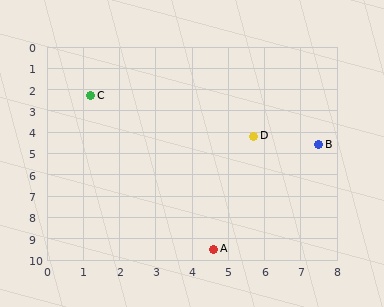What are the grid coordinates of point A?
Point A is at approximately (4.6, 9.5).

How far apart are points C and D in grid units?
Points C and D are about 4.9 grid units apart.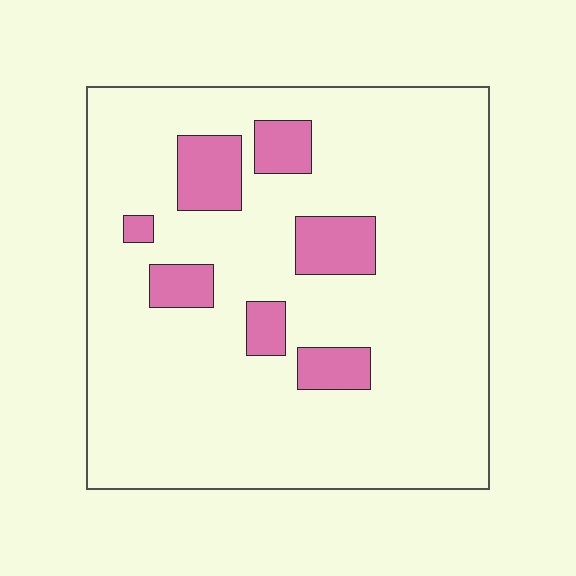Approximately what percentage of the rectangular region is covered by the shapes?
Approximately 15%.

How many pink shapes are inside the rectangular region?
7.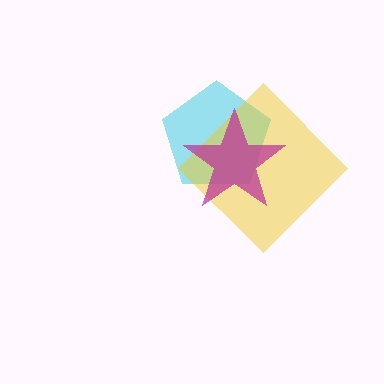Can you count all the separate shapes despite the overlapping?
Yes, there are 3 separate shapes.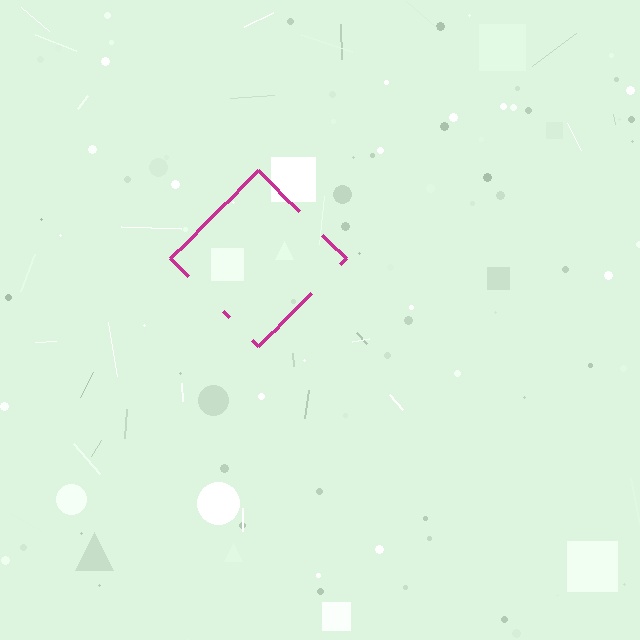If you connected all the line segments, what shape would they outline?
They would outline a diamond.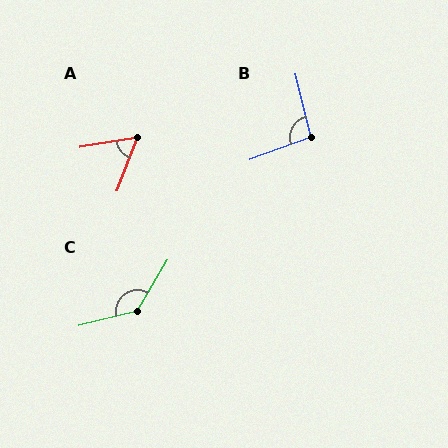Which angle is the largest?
C, at approximately 134 degrees.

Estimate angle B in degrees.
Approximately 97 degrees.